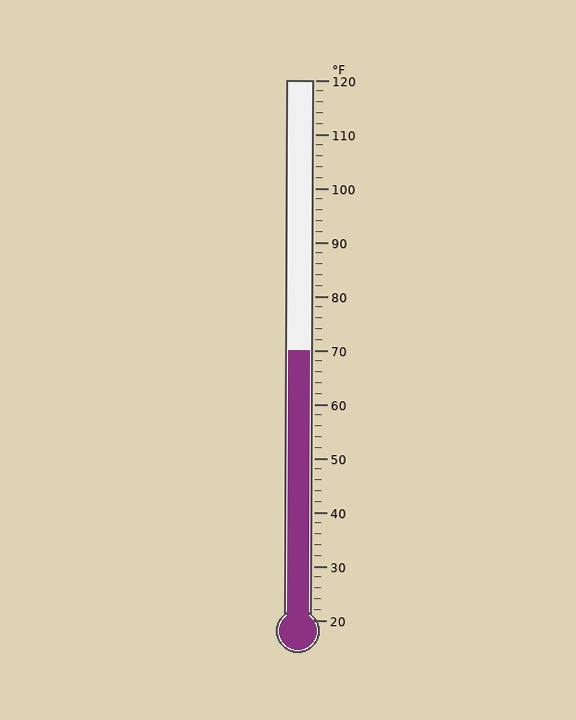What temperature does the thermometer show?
The thermometer shows approximately 70°F.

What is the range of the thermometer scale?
The thermometer scale ranges from 20°F to 120°F.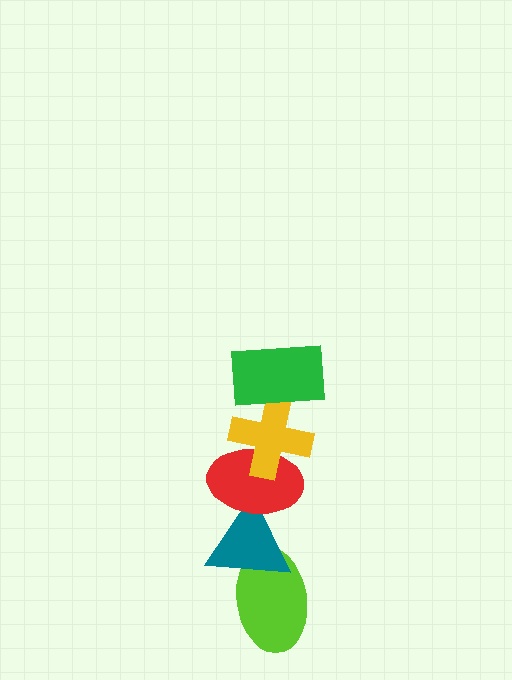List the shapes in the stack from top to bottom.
From top to bottom: the green rectangle, the yellow cross, the red ellipse, the teal triangle, the lime ellipse.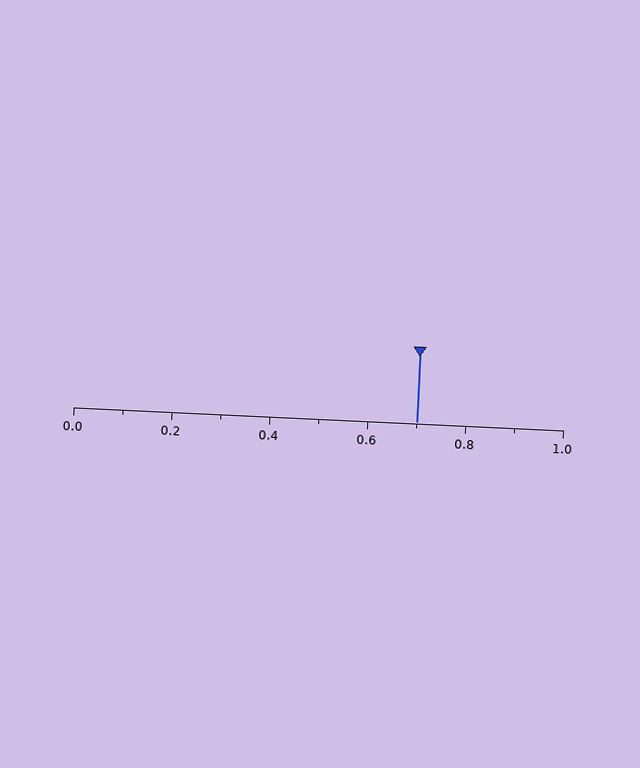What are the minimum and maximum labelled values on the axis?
The axis runs from 0.0 to 1.0.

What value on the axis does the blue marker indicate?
The marker indicates approximately 0.7.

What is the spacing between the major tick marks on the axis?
The major ticks are spaced 0.2 apart.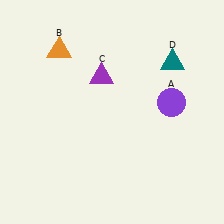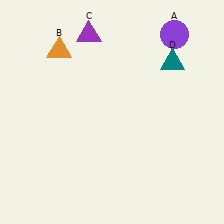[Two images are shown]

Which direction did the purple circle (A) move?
The purple circle (A) moved up.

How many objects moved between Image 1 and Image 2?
2 objects moved between the two images.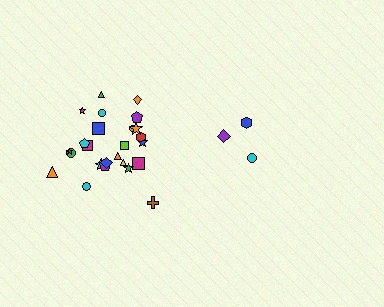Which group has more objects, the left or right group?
The left group.